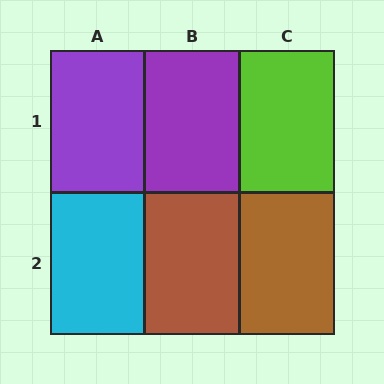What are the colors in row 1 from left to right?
Purple, purple, lime.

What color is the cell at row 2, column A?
Cyan.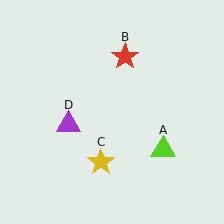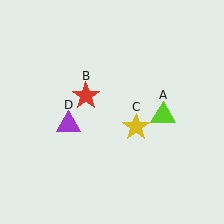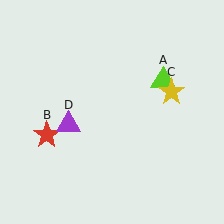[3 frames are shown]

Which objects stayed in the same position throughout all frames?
Purple triangle (object D) remained stationary.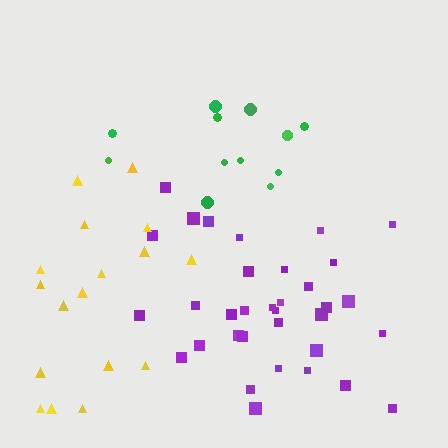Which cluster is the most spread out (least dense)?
Yellow.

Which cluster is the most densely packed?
Purple.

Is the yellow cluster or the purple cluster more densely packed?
Purple.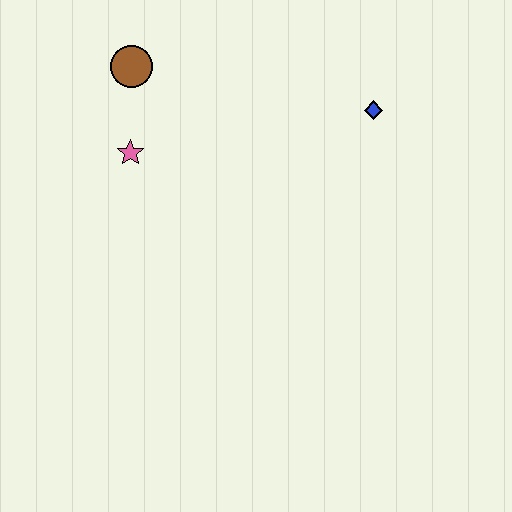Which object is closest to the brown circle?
The pink star is closest to the brown circle.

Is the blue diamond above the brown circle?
No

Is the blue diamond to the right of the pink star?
Yes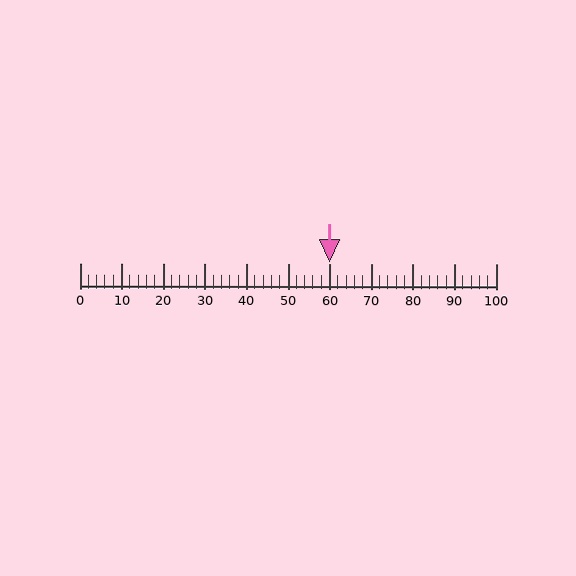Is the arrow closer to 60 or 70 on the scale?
The arrow is closer to 60.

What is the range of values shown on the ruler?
The ruler shows values from 0 to 100.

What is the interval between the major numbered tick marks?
The major tick marks are spaced 10 units apart.